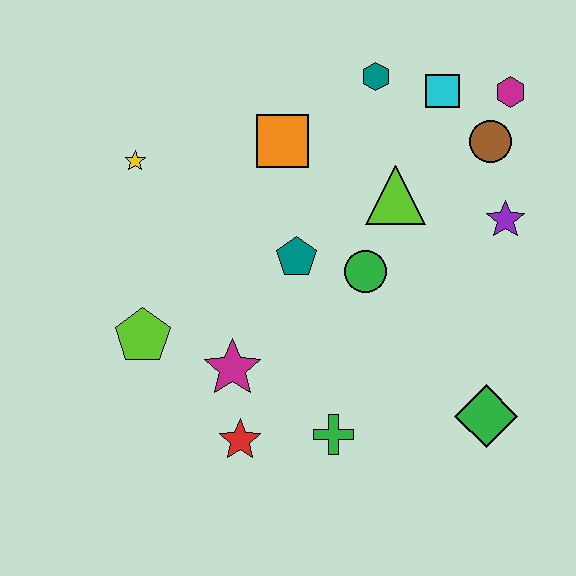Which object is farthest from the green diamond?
The yellow star is farthest from the green diamond.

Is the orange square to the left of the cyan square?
Yes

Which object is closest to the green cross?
The red star is closest to the green cross.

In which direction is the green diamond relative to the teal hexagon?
The green diamond is below the teal hexagon.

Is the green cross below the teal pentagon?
Yes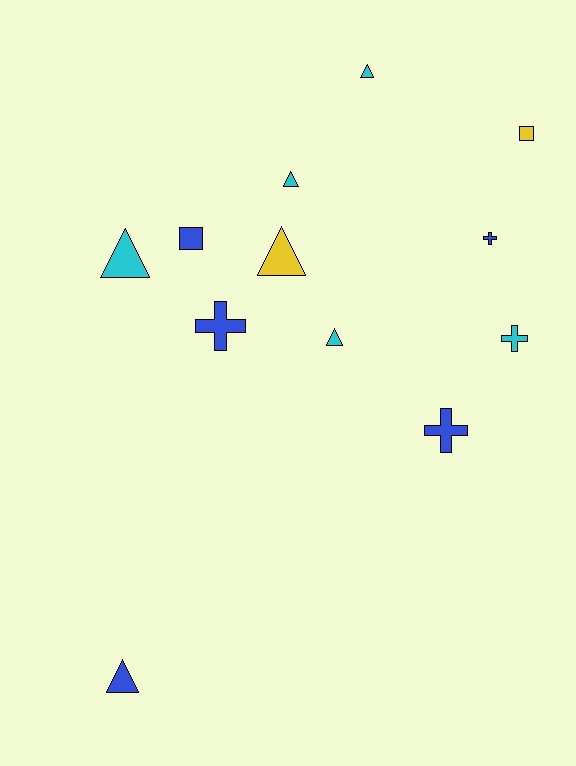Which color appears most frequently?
Blue, with 5 objects.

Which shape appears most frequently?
Triangle, with 6 objects.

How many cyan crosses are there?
There is 1 cyan cross.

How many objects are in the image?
There are 12 objects.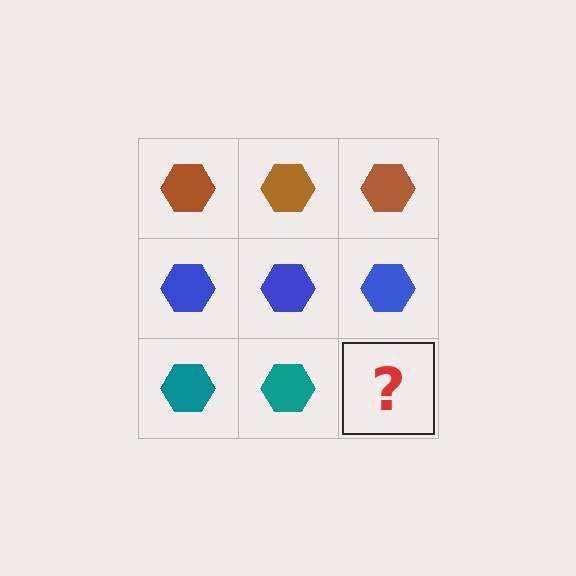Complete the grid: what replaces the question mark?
The question mark should be replaced with a teal hexagon.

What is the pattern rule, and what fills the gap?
The rule is that each row has a consistent color. The gap should be filled with a teal hexagon.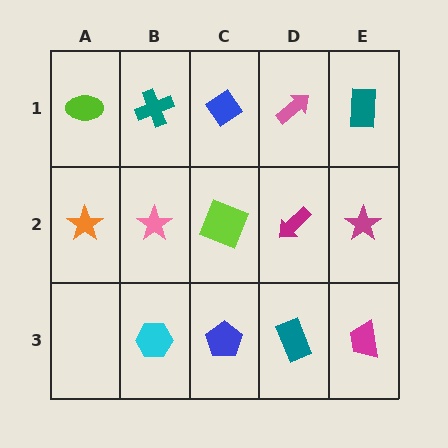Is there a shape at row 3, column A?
No, that cell is empty.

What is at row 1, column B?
A teal cross.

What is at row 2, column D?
A magenta arrow.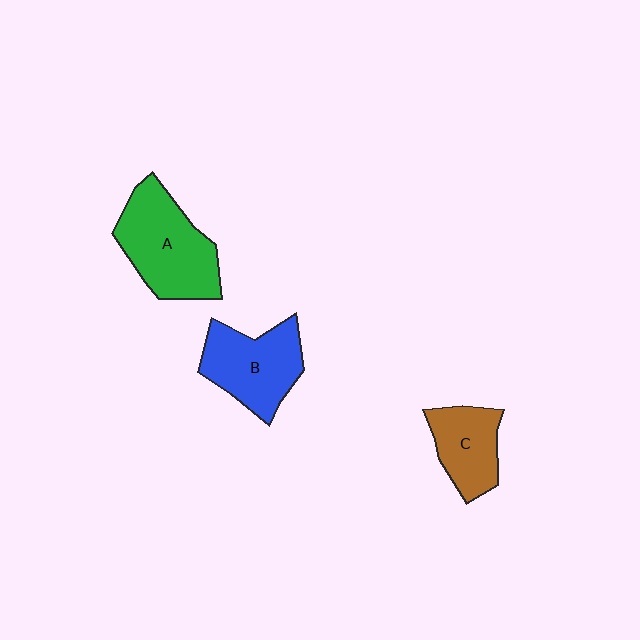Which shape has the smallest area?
Shape C (brown).